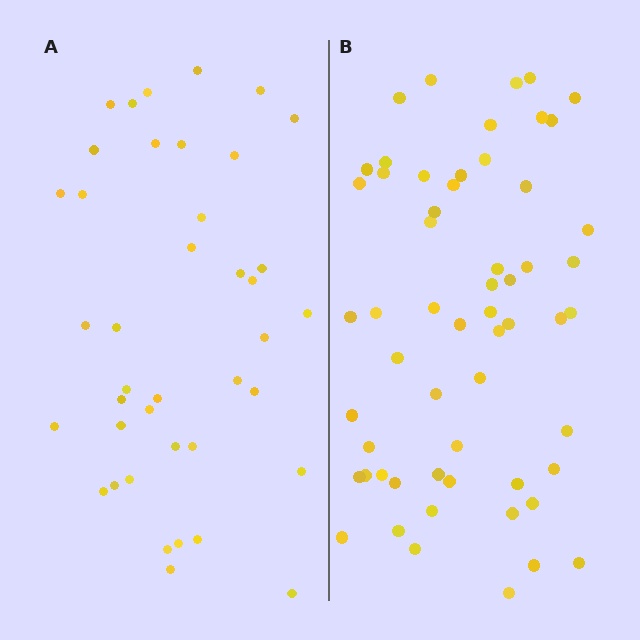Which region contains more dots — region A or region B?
Region B (the right region) has more dots.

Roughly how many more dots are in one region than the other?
Region B has approximately 20 more dots than region A.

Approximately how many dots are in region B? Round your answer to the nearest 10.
About 60 dots. (The exact count is 58, which rounds to 60.)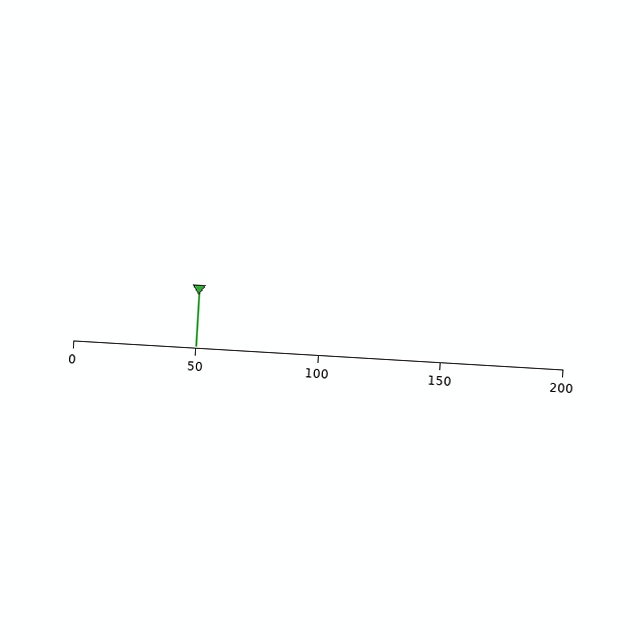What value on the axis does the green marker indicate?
The marker indicates approximately 50.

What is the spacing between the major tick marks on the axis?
The major ticks are spaced 50 apart.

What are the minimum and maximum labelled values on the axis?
The axis runs from 0 to 200.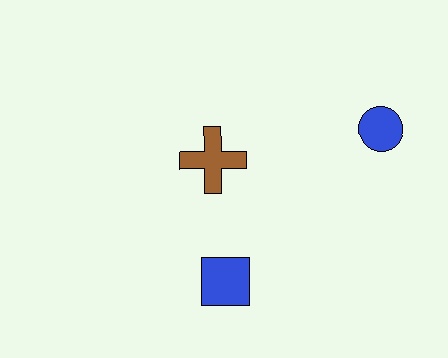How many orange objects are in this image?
There are no orange objects.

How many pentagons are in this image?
There are no pentagons.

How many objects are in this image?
There are 3 objects.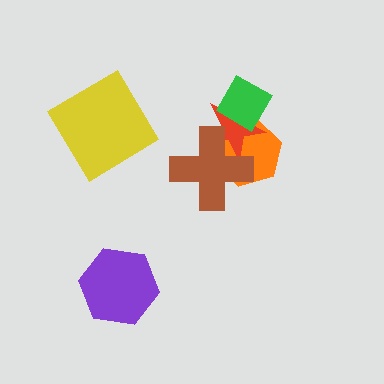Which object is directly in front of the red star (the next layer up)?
The green diamond is directly in front of the red star.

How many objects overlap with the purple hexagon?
0 objects overlap with the purple hexagon.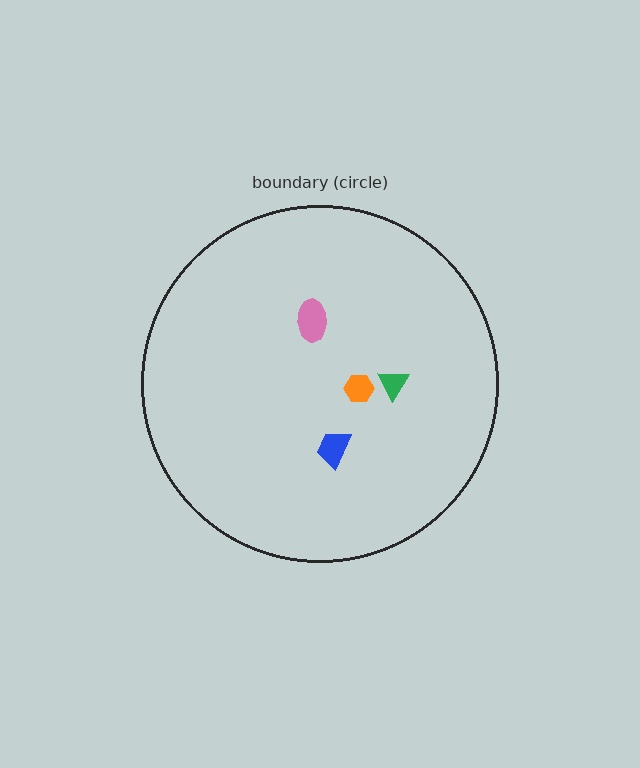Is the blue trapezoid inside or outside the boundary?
Inside.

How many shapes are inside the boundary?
4 inside, 0 outside.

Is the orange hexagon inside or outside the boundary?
Inside.